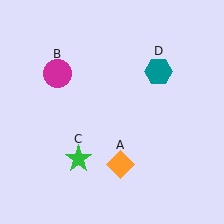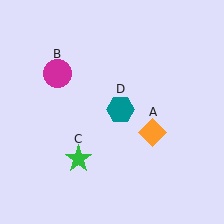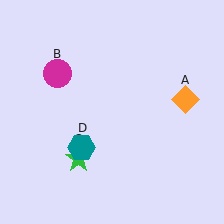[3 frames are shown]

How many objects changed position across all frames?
2 objects changed position: orange diamond (object A), teal hexagon (object D).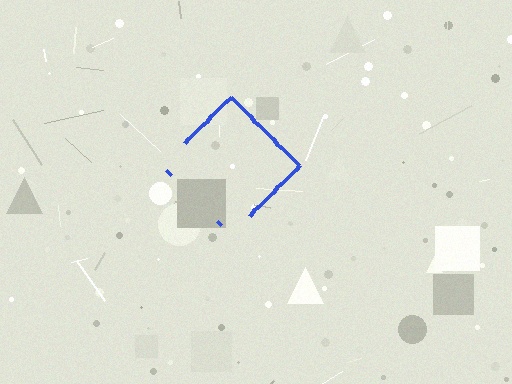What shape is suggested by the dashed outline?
The dashed outline suggests a diamond.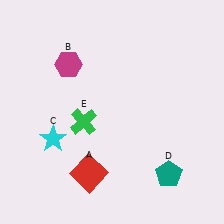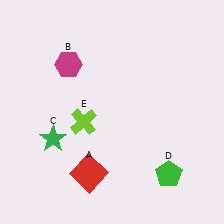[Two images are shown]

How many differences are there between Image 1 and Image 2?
There are 3 differences between the two images.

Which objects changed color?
C changed from cyan to green. D changed from teal to green. E changed from green to lime.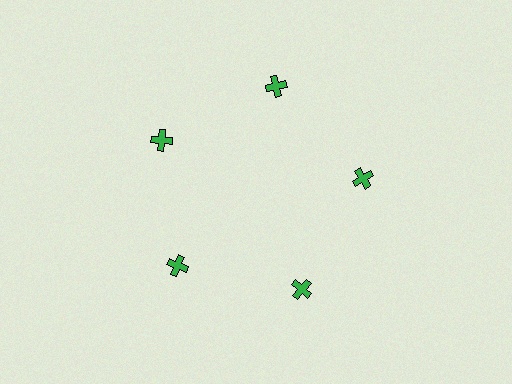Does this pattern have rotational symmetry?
Yes, this pattern has 5-fold rotational symmetry. It looks the same after rotating 72 degrees around the center.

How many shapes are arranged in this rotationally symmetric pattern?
There are 5 shapes, arranged in 5 groups of 1.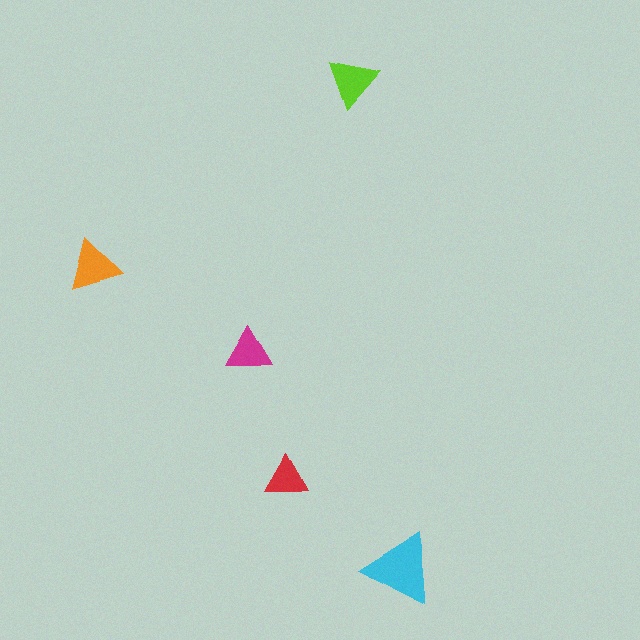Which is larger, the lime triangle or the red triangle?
The lime one.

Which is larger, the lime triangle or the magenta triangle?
The lime one.